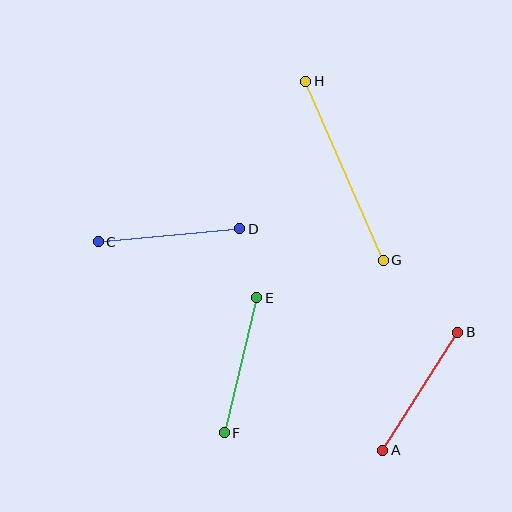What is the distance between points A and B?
The distance is approximately 140 pixels.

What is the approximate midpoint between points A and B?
The midpoint is at approximately (420, 391) pixels.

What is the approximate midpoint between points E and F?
The midpoint is at approximately (240, 365) pixels.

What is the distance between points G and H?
The distance is approximately 195 pixels.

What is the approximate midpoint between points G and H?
The midpoint is at approximately (344, 171) pixels.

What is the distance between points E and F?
The distance is approximately 139 pixels.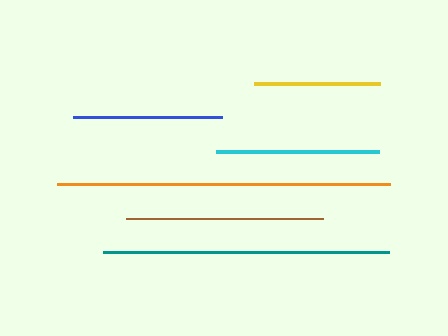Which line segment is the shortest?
The yellow line is the shortest at approximately 126 pixels.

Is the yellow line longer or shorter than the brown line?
The brown line is longer than the yellow line.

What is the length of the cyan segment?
The cyan segment is approximately 163 pixels long.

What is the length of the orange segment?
The orange segment is approximately 333 pixels long.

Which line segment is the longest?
The orange line is the longest at approximately 333 pixels.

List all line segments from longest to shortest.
From longest to shortest: orange, teal, brown, cyan, blue, yellow.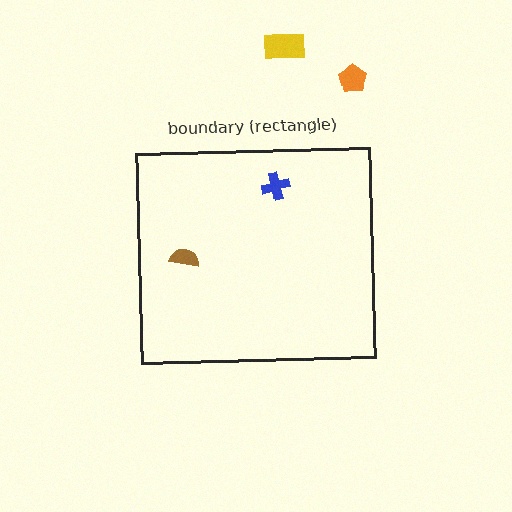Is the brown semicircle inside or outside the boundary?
Inside.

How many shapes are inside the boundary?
2 inside, 2 outside.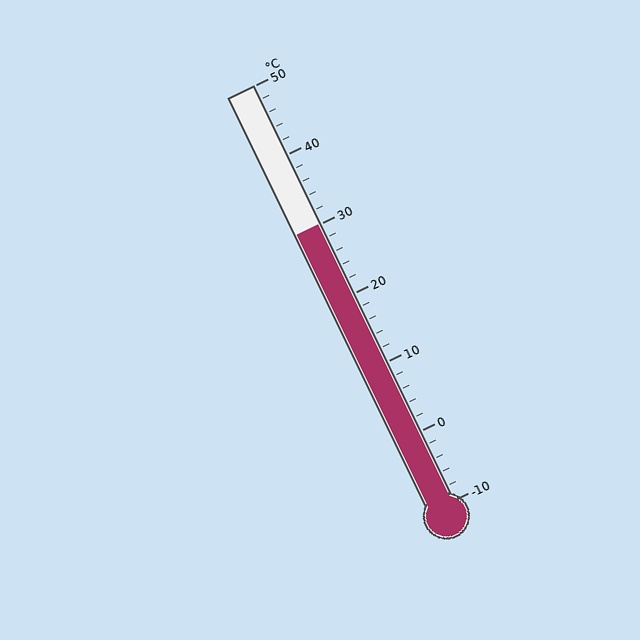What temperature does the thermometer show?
The thermometer shows approximately 30°C.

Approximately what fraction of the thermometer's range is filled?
The thermometer is filled to approximately 65% of its range.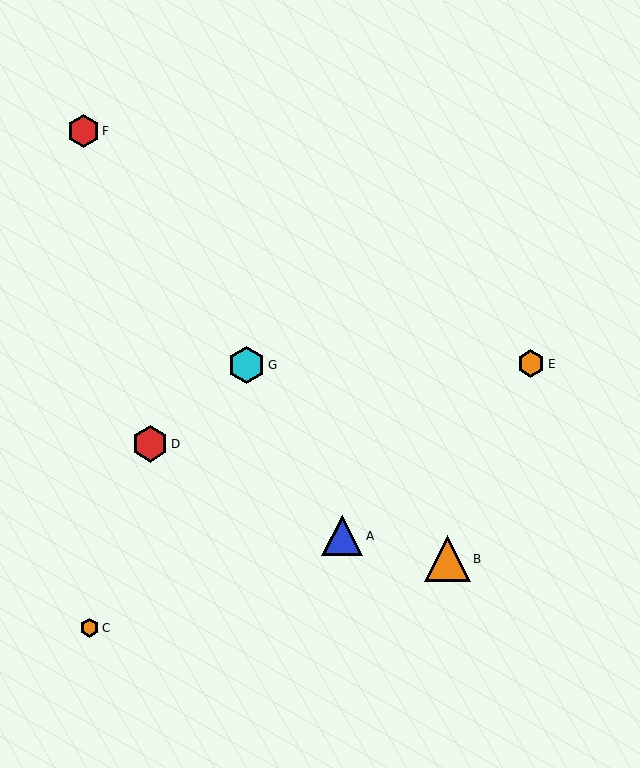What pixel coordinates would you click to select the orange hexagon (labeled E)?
Click at (531, 364) to select the orange hexagon E.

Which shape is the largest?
The orange triangle (labeled B) is the largest.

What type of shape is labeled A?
Shape A is a blue triangle.